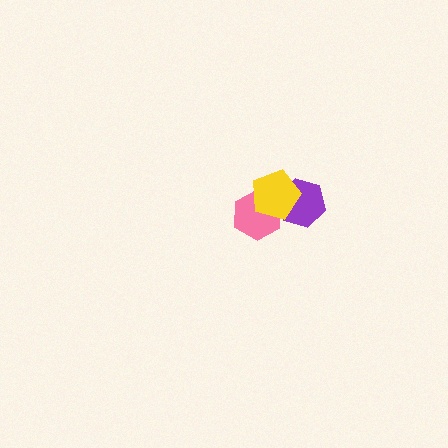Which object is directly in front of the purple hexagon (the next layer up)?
The pink hexagon is directly in front of the purple hexagon.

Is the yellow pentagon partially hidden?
No, no other shape covers it.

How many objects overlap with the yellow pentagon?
2 objects overlap with the yellow pentagon.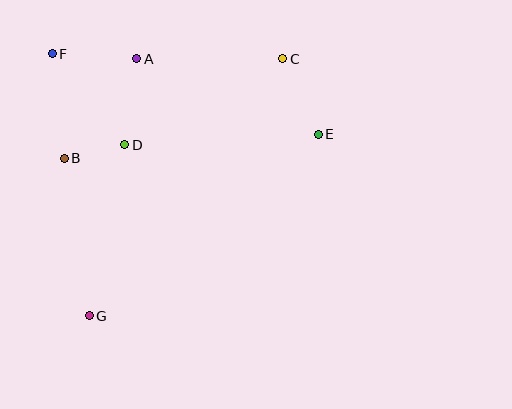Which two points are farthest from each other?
Points C and G are farthest from each other.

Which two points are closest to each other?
Points B and D are closest to each other.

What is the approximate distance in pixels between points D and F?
The distance between D and F is approximately 117 pixels.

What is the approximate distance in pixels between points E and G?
The distance between E and G is approximately 292 pixels.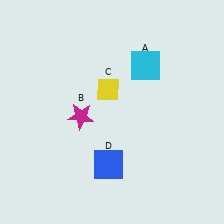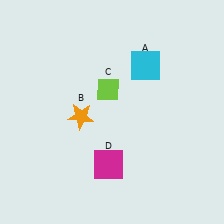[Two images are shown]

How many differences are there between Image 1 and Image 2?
There are 3 differences between the two images.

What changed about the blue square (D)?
In Image 1, D is blue. In Image 2, it changed to magenta.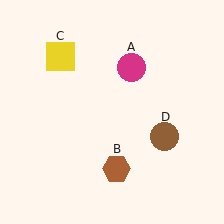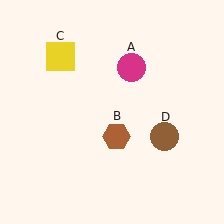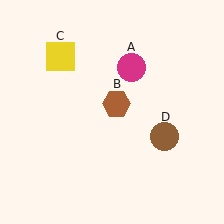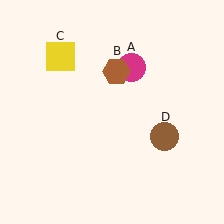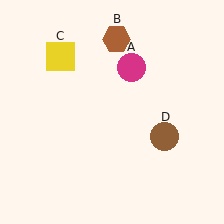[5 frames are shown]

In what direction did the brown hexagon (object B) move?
The brown hexagon (object B) moved up.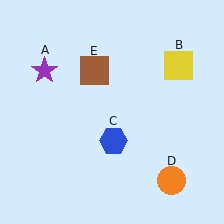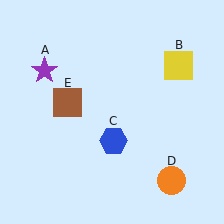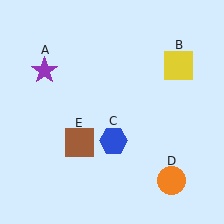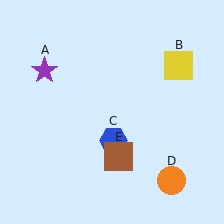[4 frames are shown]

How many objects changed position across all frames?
1 object changed position: brown square (object E).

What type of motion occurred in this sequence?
The brown square (object E) rotated counterclockwise around the center of the scene.